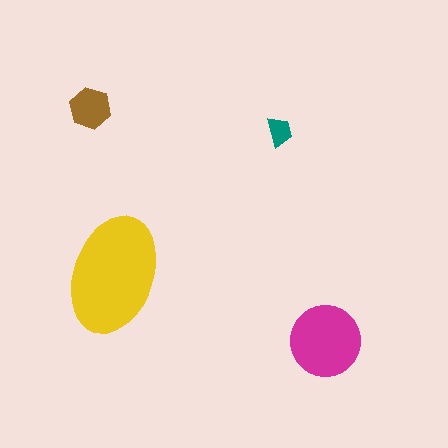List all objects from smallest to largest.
The teal trapezoid, the brown hexagon, the magenta circle, the yellow ellipse.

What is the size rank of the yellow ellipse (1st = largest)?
1st.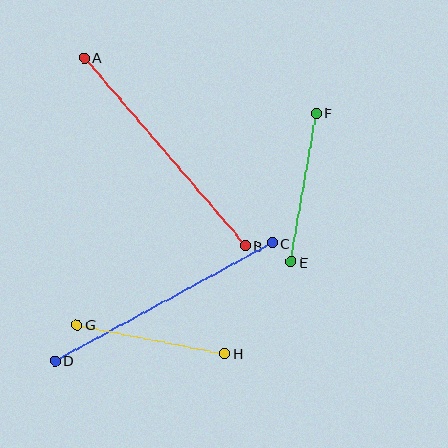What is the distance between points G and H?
The distance is approximately 150 pixels.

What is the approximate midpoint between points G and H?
The midpoint is at approximately (151, 339) pixels.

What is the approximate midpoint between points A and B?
The midpoint is at approximately (165, 152) pixels.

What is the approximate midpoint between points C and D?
The midpoint is at approximately (164, 302) pixels.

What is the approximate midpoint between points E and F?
The midpoint is at approximately (304, 188) pixels.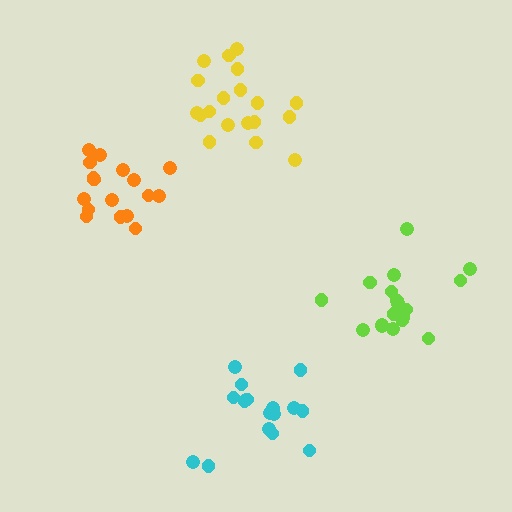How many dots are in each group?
Group 1: 19 dots, Group 2: 17 dots, Group 3: 16 dots, Group 4: 19 dots (71 total).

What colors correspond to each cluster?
The clusters are colored: yellow, orange, cyan, lime.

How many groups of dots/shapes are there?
There are 4 groups.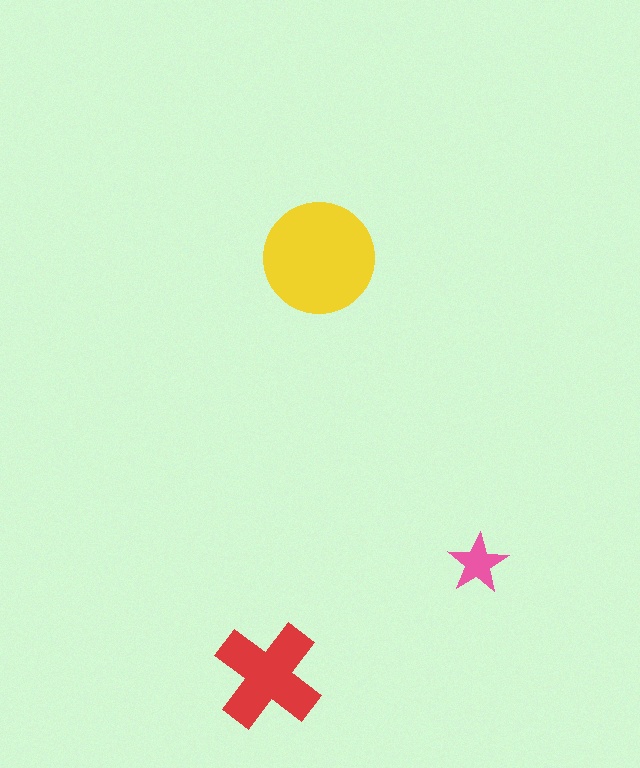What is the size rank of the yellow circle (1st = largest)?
1st.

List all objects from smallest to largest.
The pink star, the red cross, the yellow circle.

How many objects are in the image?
There are 3 objects in the image.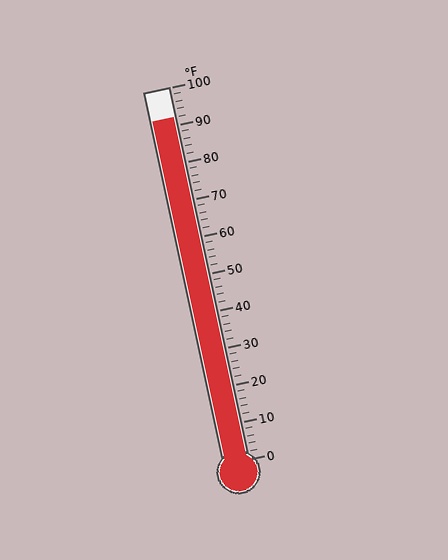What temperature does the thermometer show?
The thermometer shows approximately 92°F.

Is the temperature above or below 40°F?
The temperature is above 40°F.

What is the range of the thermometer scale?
The thermometer scale ranges from 0°F to 100°F.